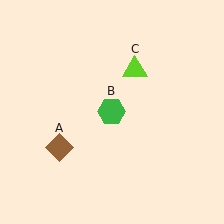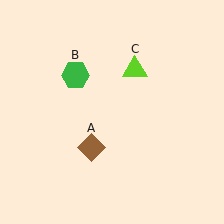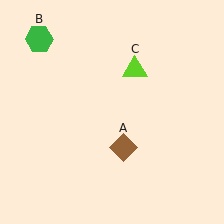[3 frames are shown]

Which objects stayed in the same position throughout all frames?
Lime triangle (object C) remained stationary.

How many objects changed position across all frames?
2 objects changed position: brown diamond (object A), green hexagon (object B).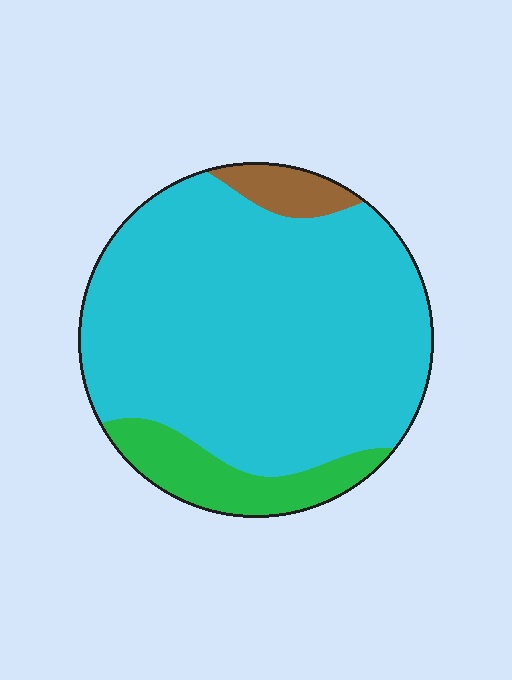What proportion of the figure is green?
Green covers around 15% of the figure.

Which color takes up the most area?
Cyan, at roughly 80%.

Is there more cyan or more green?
Cyan.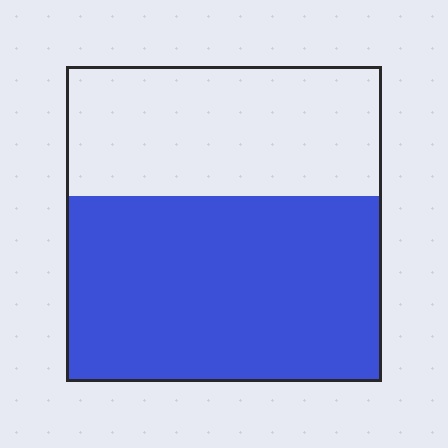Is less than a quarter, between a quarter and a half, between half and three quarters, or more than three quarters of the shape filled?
Between half and three quarters.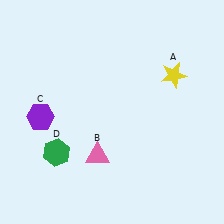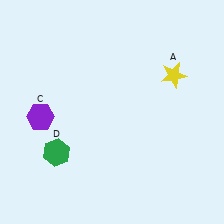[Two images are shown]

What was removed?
The pink triangle (B) was removed in Image 2.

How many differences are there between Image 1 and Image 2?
There is 1 difference between the two images.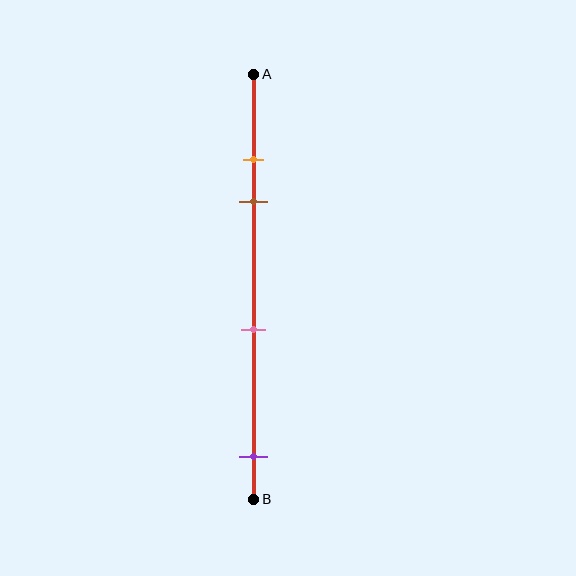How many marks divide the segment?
There are 4 marks dividing the segment.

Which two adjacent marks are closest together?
The orange and brown marks are the closest adjacent pair.